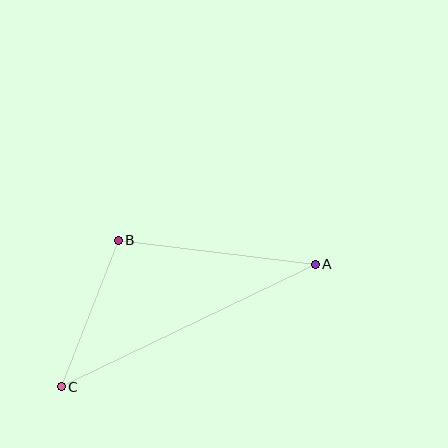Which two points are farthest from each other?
Points A and C are farthest from each other.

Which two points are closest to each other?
Points B and C are closest to each other.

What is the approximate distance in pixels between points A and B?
The distance between A and B is approximately 198 pixels.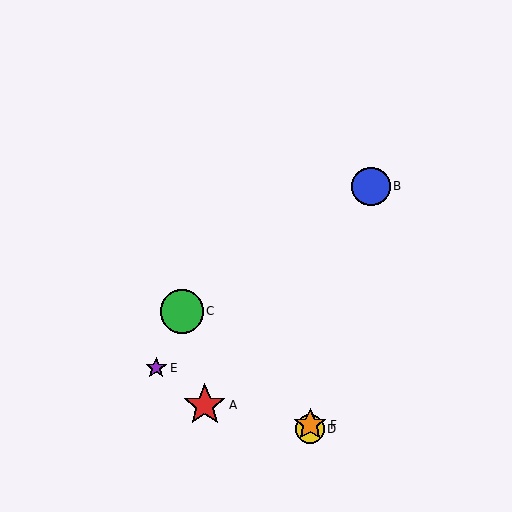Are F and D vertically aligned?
Yes, both are at x≈310.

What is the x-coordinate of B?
Object B is at x≈371.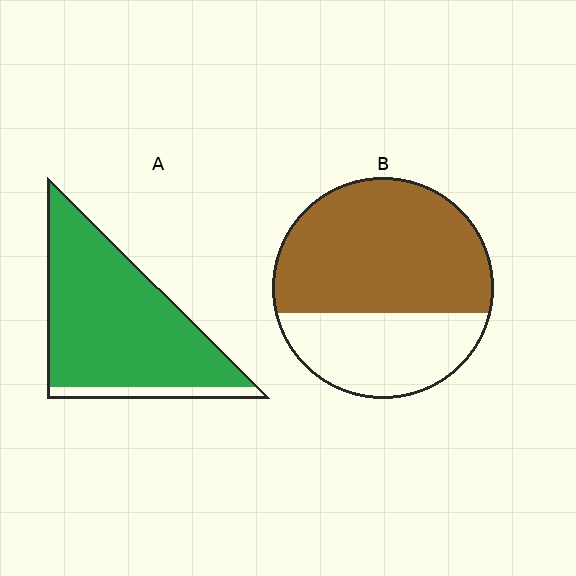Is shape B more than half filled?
Yes.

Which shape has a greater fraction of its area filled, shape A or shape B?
Shape A.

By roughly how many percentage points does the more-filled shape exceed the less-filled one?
By roughly 25 percentage points (A over B).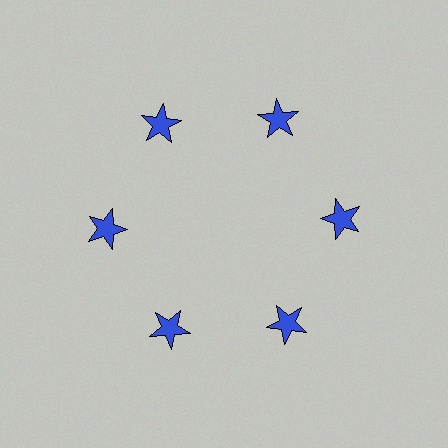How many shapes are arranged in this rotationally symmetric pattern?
There are 6 shapes, arranged in 6 groups of 1.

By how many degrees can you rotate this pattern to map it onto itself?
The pattern maps onto itself every 60 degrees of rotation.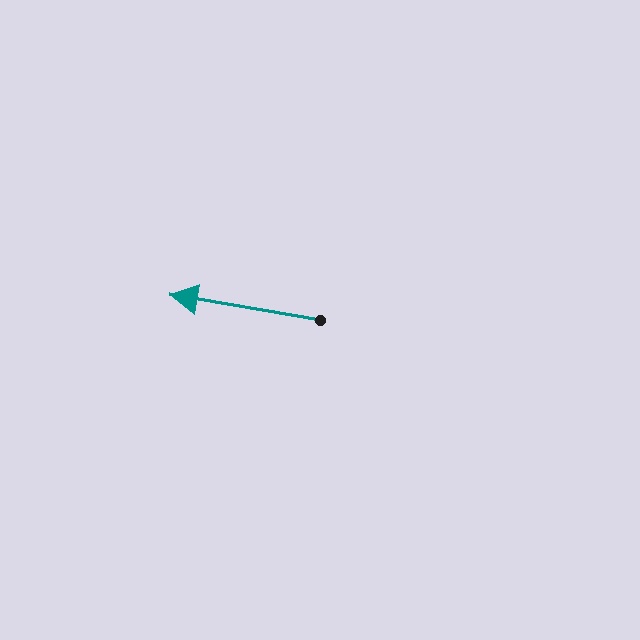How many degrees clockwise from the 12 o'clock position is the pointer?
Approximately 279 degrees.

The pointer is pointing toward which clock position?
Roughly 9 o'clock.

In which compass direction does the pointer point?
West.